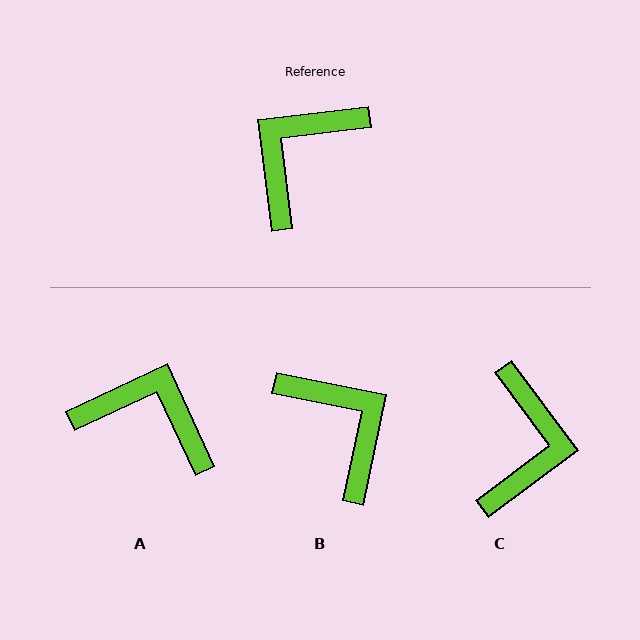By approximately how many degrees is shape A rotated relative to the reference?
Approximately 72 degrees clockwise.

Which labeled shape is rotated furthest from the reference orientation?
C, about 150 degrees away.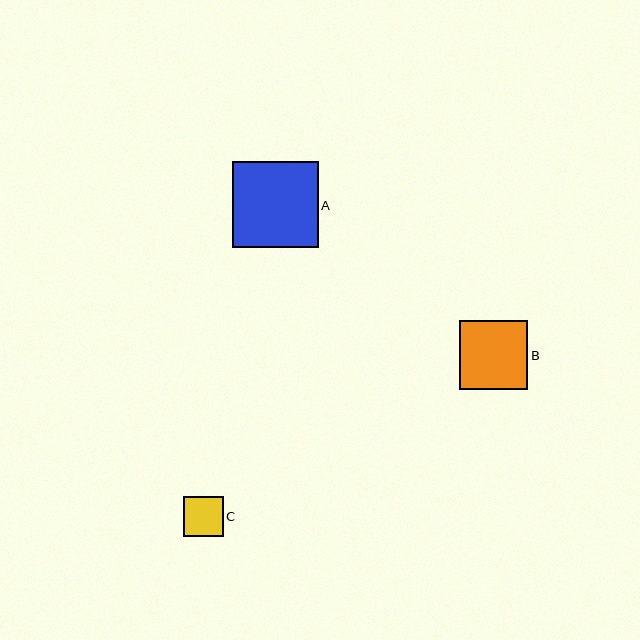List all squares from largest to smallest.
From largest to smallest: A, B, C.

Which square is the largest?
Square A is the largest with a size of approximately 86 pixels.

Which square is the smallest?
Square C is the smallest with a size of approximately 40 pixels.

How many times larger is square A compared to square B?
Square A is approximately 1.2 times the size of square B.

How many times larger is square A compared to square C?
Square A is approximately 2.1 times the size of square C.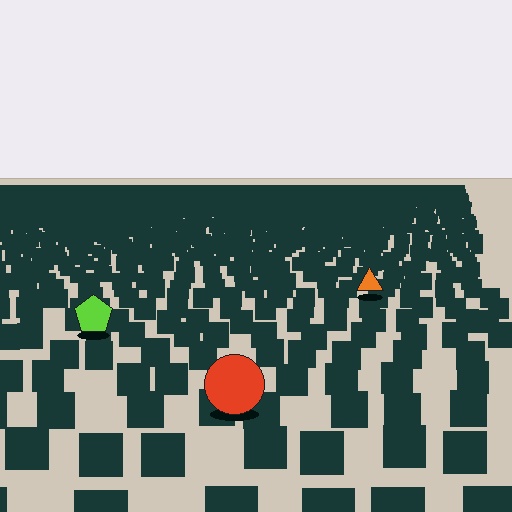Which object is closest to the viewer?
The red circle is closest. The texture marks near it are larger and more spread out.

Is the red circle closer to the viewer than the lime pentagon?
Yes. The red circle is closer — you can tell from the texture gradient: the ground texture is coarser near it.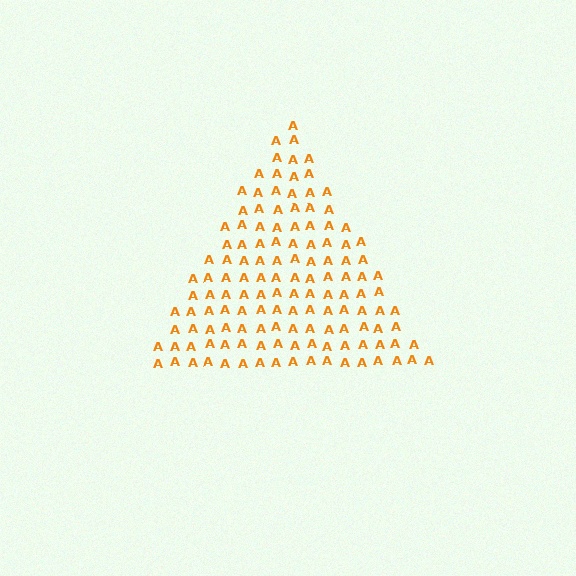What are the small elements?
The small elements are letter A's.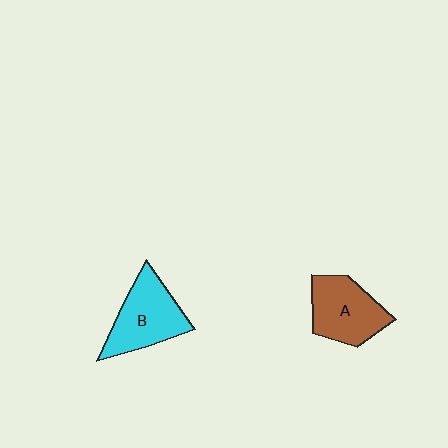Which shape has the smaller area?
Shape A (brown).